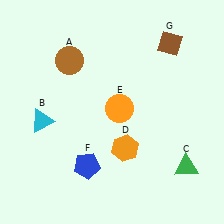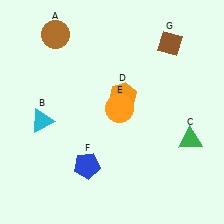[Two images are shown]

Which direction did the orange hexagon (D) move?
The orange hexagon (D) moved up.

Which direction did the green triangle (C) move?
The green triangle (C) moved up.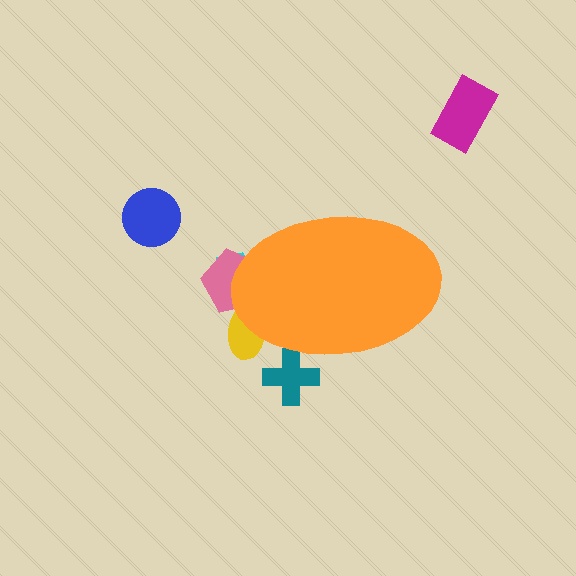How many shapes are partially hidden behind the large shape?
4 shapes are partially hidden.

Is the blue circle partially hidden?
No, the blue circle is fully visible.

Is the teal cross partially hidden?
Yes, the teal cross is partially hidden behind the orange ellipse.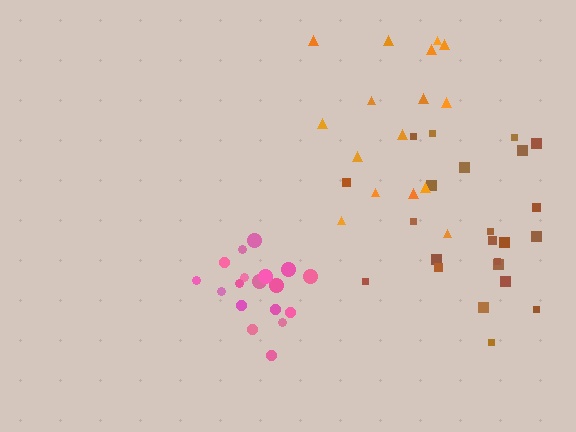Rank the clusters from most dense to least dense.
pink, orange, brown.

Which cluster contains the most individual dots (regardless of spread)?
Brown (23).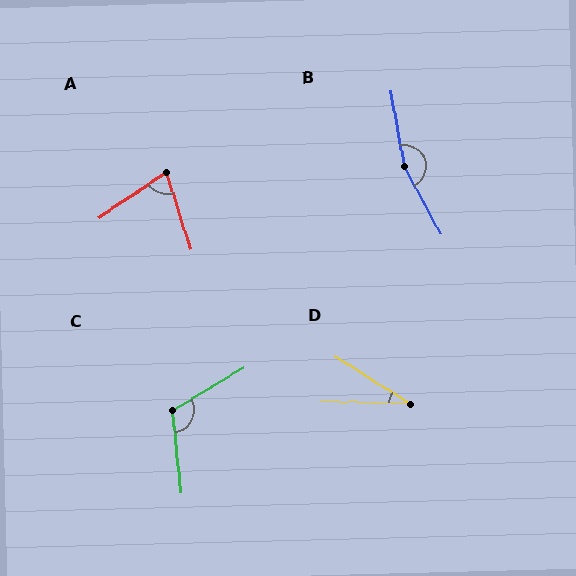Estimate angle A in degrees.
Approximately 74 degrees.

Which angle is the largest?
B, at approximately 162 degrees.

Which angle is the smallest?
D, at approximately 31 degrees.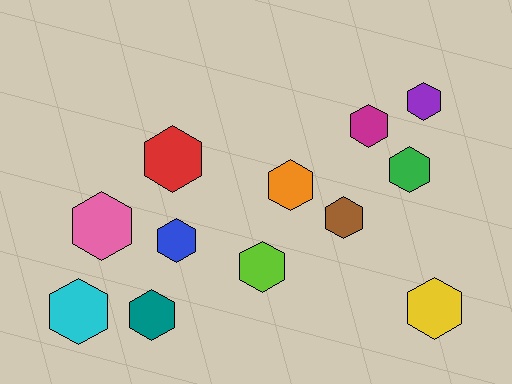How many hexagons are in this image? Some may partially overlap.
There are 12 hexagons.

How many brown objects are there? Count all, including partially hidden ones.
There is 1 brown object.